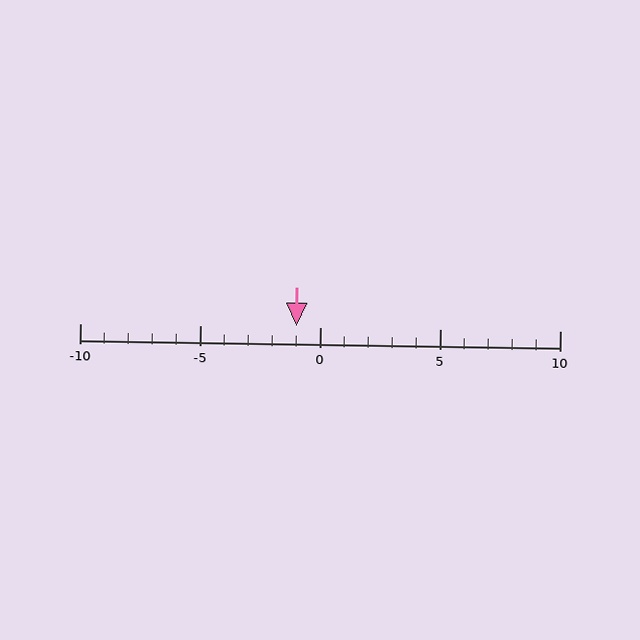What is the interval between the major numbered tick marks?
The major tick marks are spaced 5 units apart.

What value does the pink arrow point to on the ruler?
The pink arrow points to approximately -1.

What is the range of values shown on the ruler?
The ruler shows values from -10 to 10.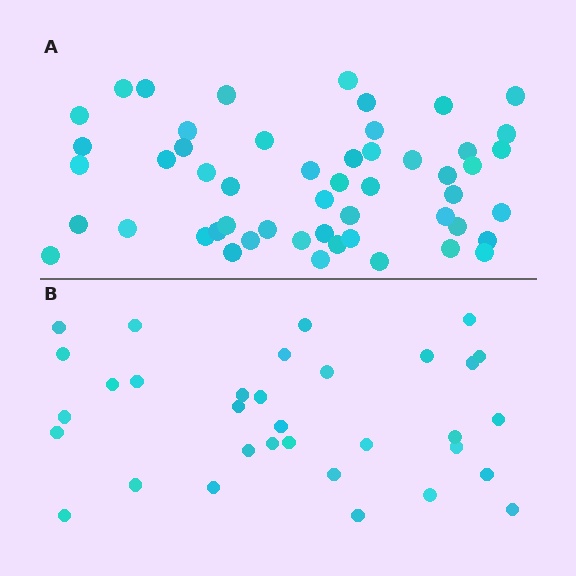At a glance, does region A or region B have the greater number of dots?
Region A (the top region) has more dots.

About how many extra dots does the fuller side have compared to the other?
Region A has approximately 20 more dots than region B.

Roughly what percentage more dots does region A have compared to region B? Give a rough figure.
About 60% more.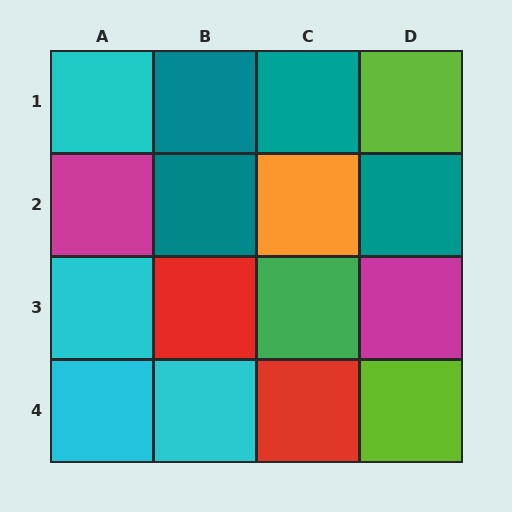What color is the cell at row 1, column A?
Cyan.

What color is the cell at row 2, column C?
Orange.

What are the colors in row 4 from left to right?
Cyan, cyan, red, lime.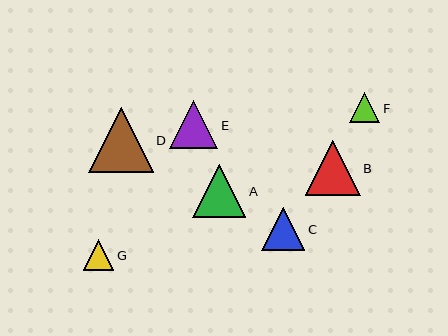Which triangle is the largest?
Triangle D is the largest with a size of approximately 64 pixels.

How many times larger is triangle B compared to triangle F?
Triangle B is approximately 1.8 times the size of triangle F.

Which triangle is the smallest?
Triangle F is the smallest with a size of approximately 30 pixels.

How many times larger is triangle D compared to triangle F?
Triangle D is approximately 2.2 times the size of triangle F.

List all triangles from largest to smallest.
From largest to smallest: D, B, A, E, C, G, F.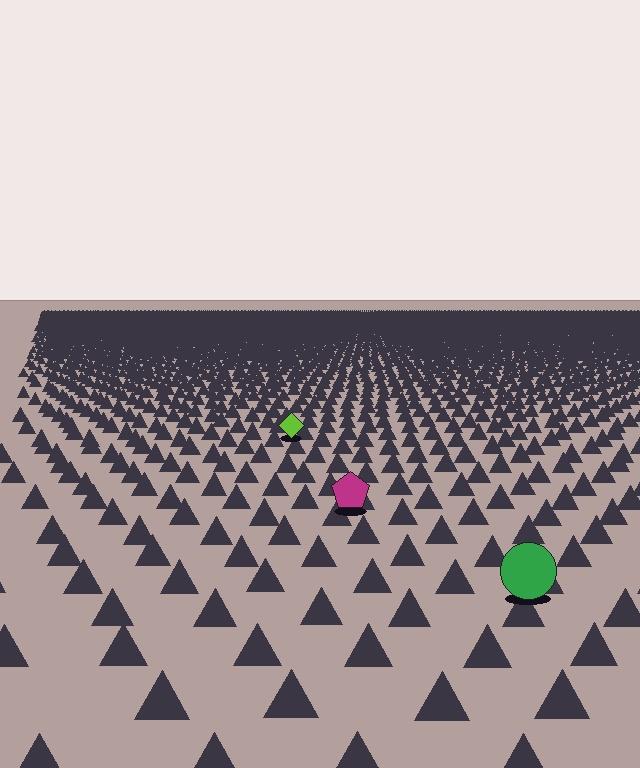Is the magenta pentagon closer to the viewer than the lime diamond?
Yes. The magenta pentagon is closer — you can tell from the texture gradient: the ground texture is coarser near it.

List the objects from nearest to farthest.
From nearest to farthest: the green circle, the magenta pentagon, the lime diamond.